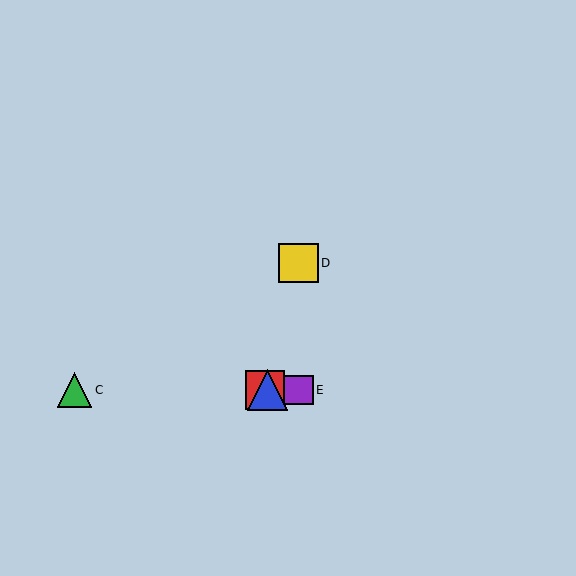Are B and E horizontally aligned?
Yes, both are at y≈390.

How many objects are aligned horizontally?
4 objects (A, B, C, E) are aligned horizontally.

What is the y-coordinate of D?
Object D is at y≈263.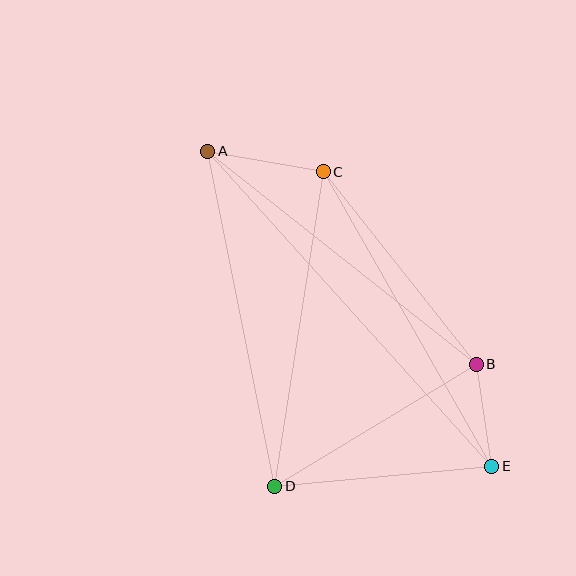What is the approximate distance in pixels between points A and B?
The distance between A and B is approximately 343 pixels.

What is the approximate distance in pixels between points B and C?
The distance between B and C is approximately 246 pixels.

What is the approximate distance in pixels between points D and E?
The distance between D and E is approximately 218 pixels.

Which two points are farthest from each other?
Points A and E are farthest from each other.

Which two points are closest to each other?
Points B and E are closest to each other.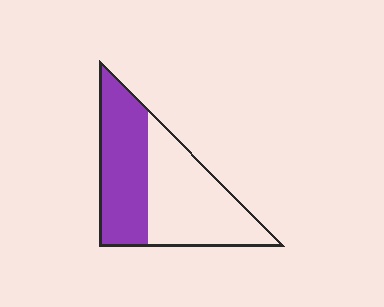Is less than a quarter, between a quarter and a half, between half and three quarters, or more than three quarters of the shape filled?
Between a quarter and a half.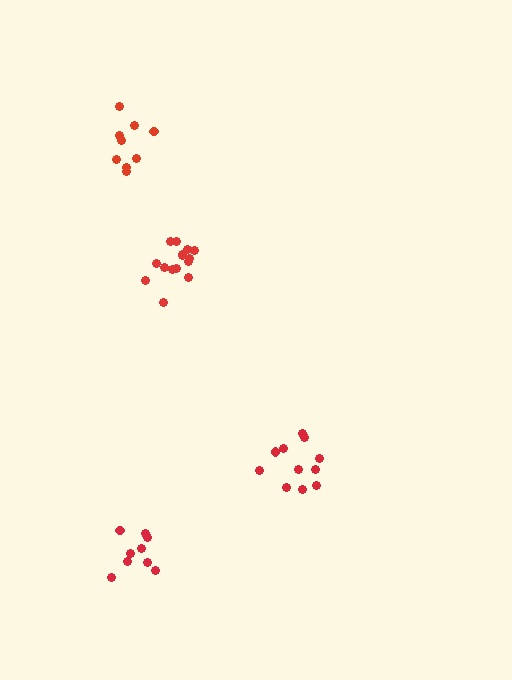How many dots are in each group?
Group 1: 11 dots, Group 2: 15 dots, Group 3: 9 dots, Group 4: 9 dots (44 total).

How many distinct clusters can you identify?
There are 4 distinct clusters.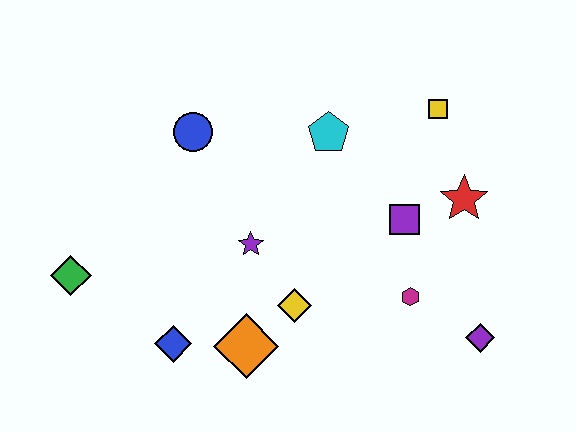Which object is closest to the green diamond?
The blue diamond is closest to the green diamond.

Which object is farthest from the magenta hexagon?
The green diamond is farthest from the magenta hexagon.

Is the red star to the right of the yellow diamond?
Yes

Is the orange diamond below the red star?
Yes